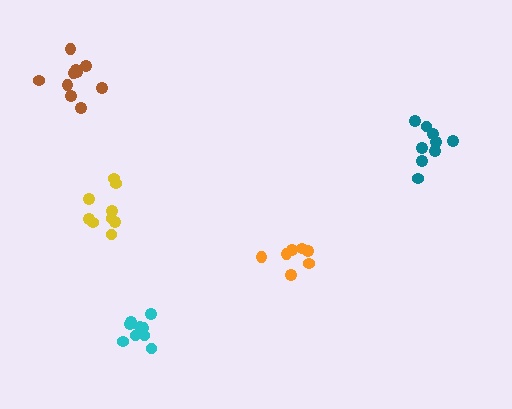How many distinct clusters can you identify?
There are 5 distinct clusters.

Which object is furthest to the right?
The teal cluster is rightmost.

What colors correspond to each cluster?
The clusters are colored: yellow, orange, teal, brown, cyan.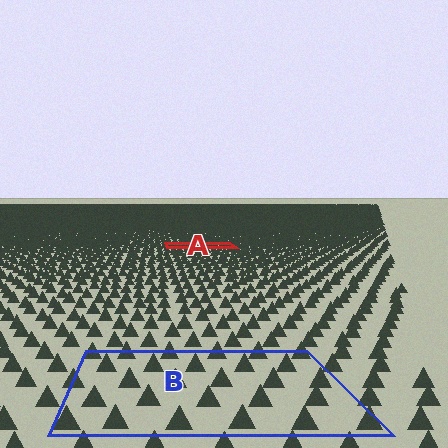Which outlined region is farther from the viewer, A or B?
Region A is farther from the viewer — the texture elements inside it appear smaller and more densely packed.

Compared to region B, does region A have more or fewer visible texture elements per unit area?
Region A has more texture elements per unit area — they are packed more densely because it is farther away.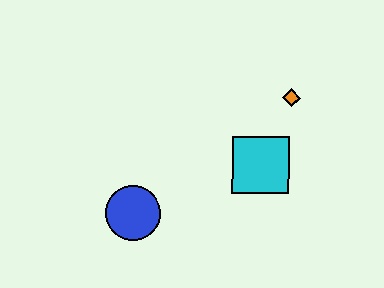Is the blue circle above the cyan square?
No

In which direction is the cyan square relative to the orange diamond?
The cyan square is below the orange diamond.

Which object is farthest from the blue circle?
The orange diamond is farthest from the blue circle.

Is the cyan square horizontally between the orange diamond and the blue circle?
Yes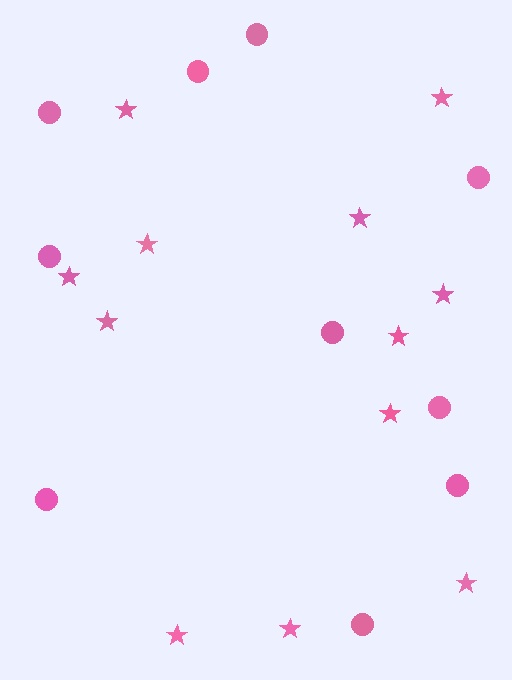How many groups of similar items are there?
There are 2 groups: one group of stars (12) and one group of circles (10).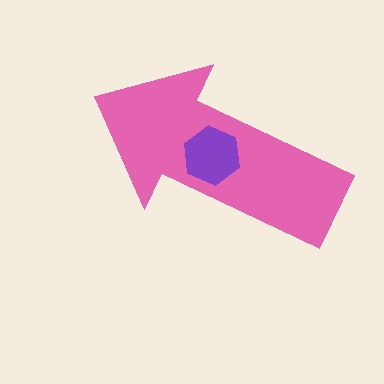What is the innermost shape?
The purple hexagon.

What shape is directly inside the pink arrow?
The purple hexagon.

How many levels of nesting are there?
2.